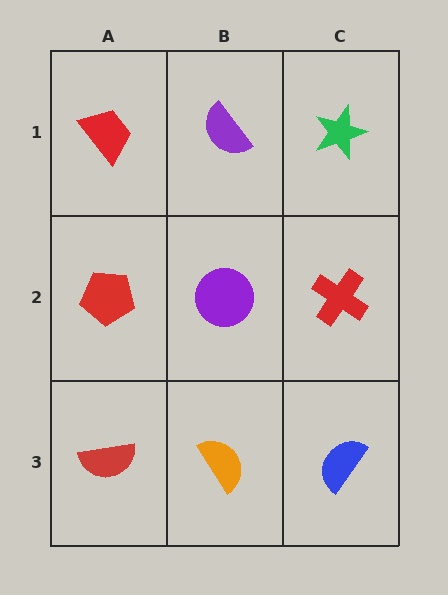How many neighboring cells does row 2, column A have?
3.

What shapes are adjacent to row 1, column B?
A purple circle (row 2, column B), a red trapezoid (row 1, column A), a green star (row 1, column C).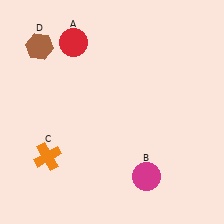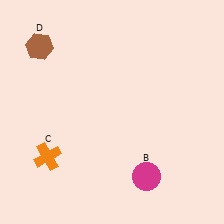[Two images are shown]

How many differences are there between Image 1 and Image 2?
There is 1 difference between the two images.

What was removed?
The red circle (A) was removed in Image 2.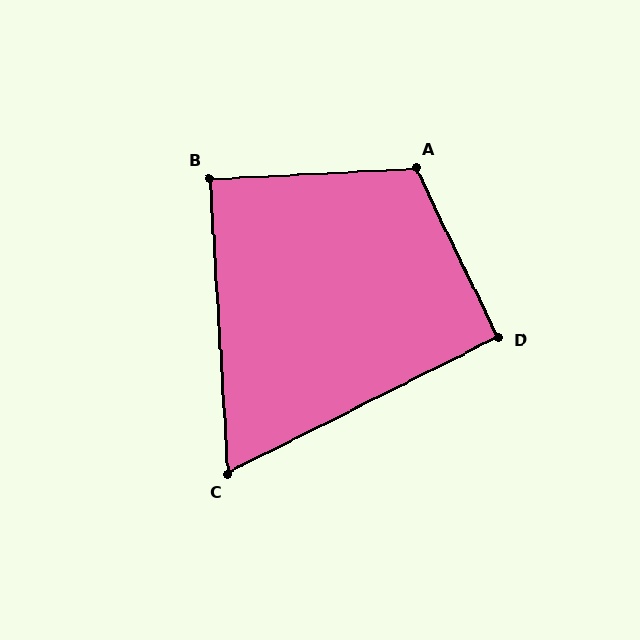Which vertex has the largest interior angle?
A, at approximately 113 degrees.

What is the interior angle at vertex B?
Approximately 89 degrees (approximately right).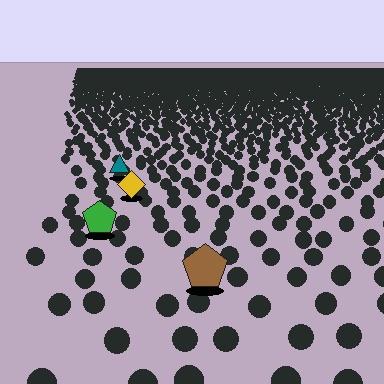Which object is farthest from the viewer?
The teal triangle is farthest from the viewer. It appears smaller and the ground texture around it is denser.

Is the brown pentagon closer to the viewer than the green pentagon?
Yes. The brown pentagon is closer — you can tell from the texture gradient: the ground texture is coarser near it.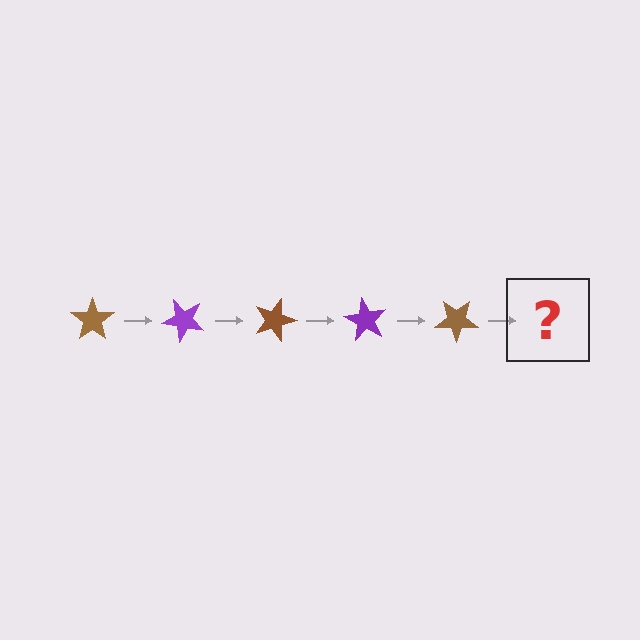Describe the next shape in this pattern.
It should be a purple star, rotated 225 degrees from the start.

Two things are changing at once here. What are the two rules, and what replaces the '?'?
The two rules are that it rotates 45 degrees each step and the color cycles through brown and purple. The '?' should be a purple star, rotated 225 degrees from the start.